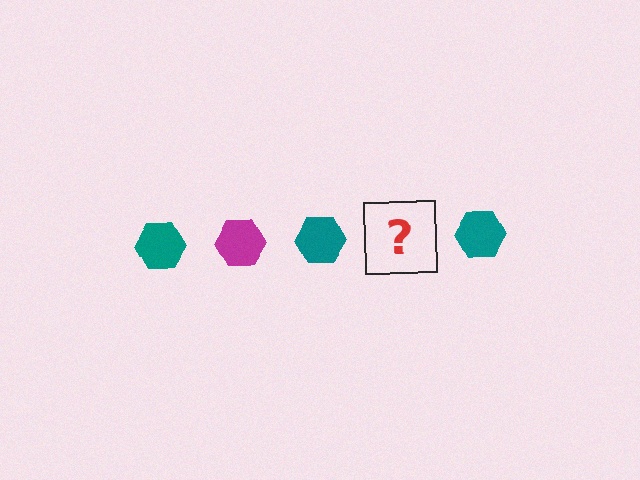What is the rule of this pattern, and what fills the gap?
The rule is that the pattern cycles through teal, magenta hexagons. The gap should be filled with a magenta hexagon.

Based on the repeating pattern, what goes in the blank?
The blank should be a magenta hexagon.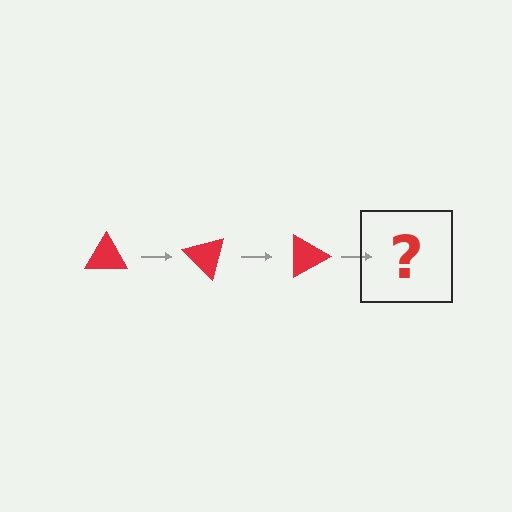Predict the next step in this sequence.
The next step is a red triangle rotated 135 degrees.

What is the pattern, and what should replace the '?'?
The pattern is that the triangle rotates 45 degrees each step. The '?' should be a red triangle rotated 135 degrees.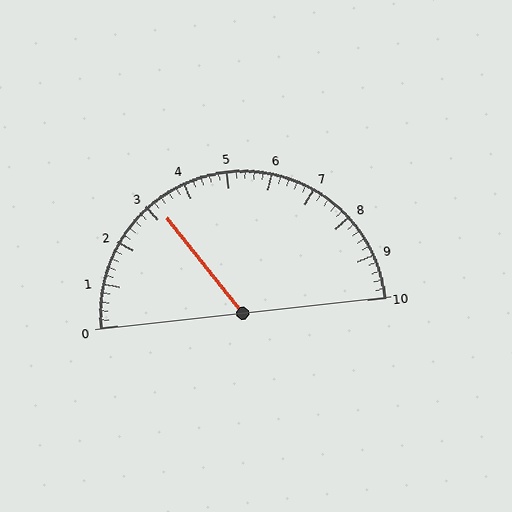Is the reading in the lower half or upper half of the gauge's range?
The reading is in the lower half of the range (0 to 10).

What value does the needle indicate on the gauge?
The needle indicates approximately 3.2.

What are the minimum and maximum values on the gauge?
The gauge ranges from 0 to 10.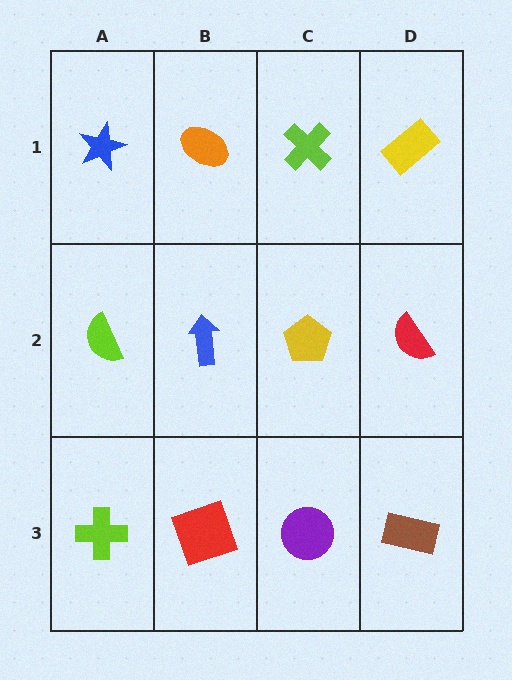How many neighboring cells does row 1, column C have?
3.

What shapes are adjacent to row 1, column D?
A red semicircle (row 2, column D), a lime cross (row 1, column C).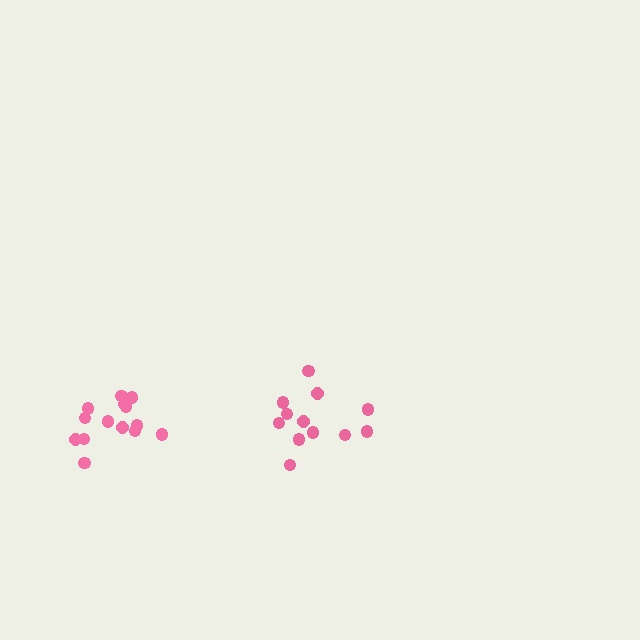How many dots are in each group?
Group 1: 12 dots, Group 2: 14 dots (26 total).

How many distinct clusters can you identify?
There are 2 distinct clusters.